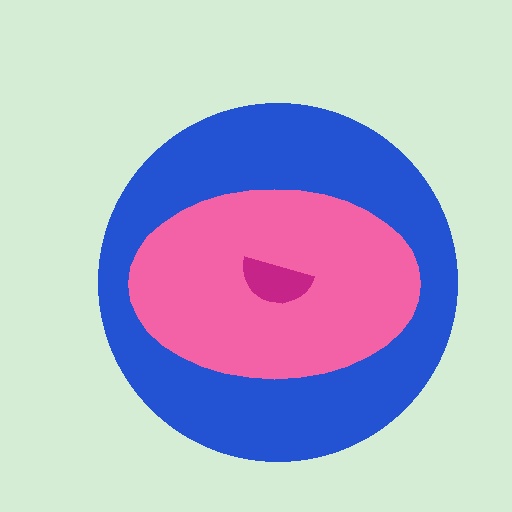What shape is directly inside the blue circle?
The pink ellipse.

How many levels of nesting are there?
3.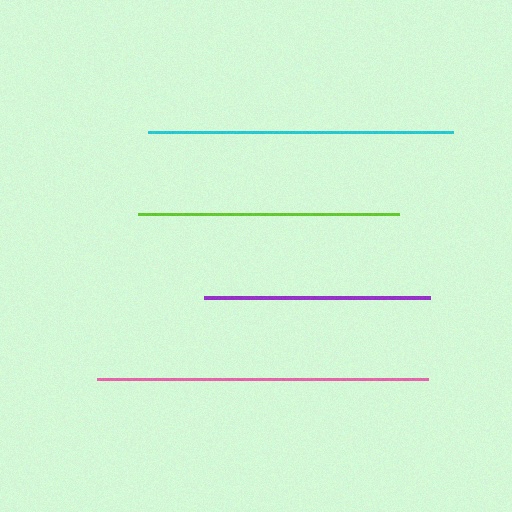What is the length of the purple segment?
The purple segment is approximately 226 pixels long.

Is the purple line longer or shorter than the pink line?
The pink line is longer than the purple line.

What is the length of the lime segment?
The lime segment is approximately 261 pixels long.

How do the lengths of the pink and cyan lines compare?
The pink and cyan lines are approximately the same length.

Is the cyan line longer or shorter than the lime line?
The cyan line is longer than the lime line.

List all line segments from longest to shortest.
From longest to shortest: pink, cyan, lime, purple.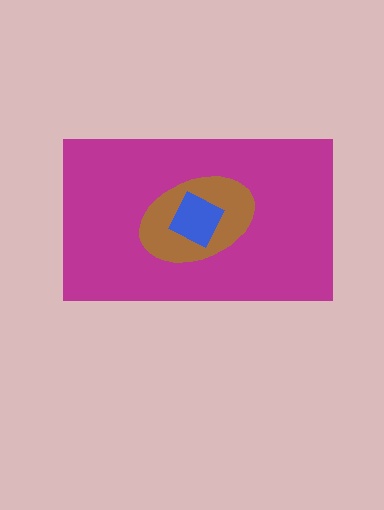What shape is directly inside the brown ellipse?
The blue square.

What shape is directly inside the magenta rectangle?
The brown ellipse.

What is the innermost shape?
The blue square.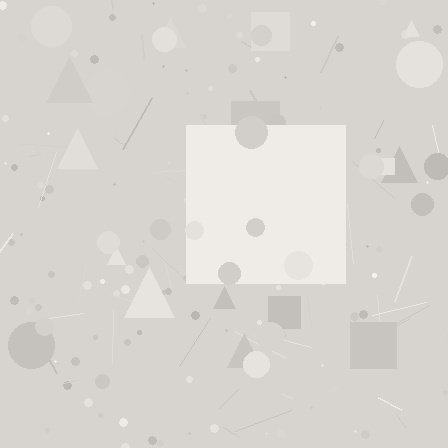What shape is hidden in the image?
A square is hidden in the image.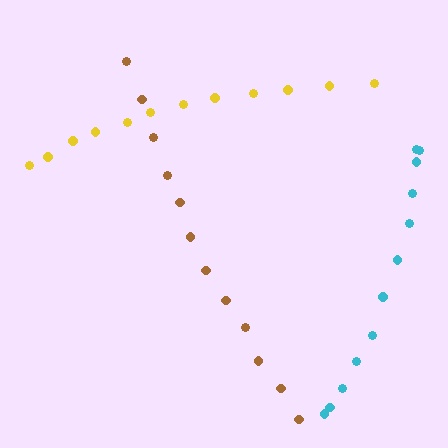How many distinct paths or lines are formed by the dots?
There are 3 distinct paths.